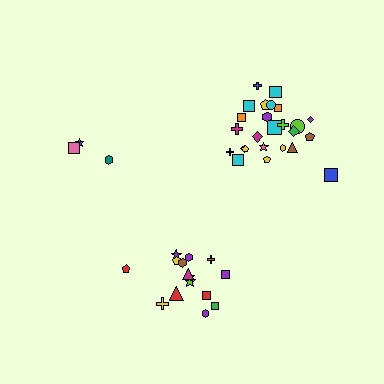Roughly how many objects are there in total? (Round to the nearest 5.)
Roughly 45 objects in total.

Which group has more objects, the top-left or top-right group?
The top-right group.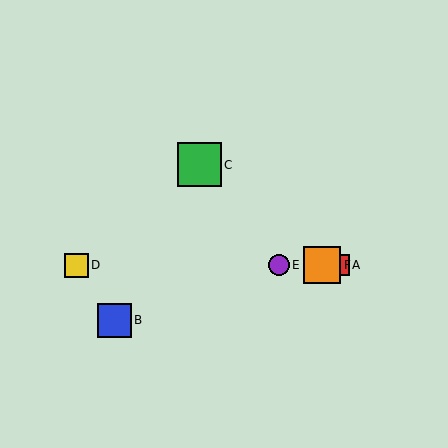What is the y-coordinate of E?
Object E is at y≈265.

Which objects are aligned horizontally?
Objects A, D, E, F are aligned horizontally.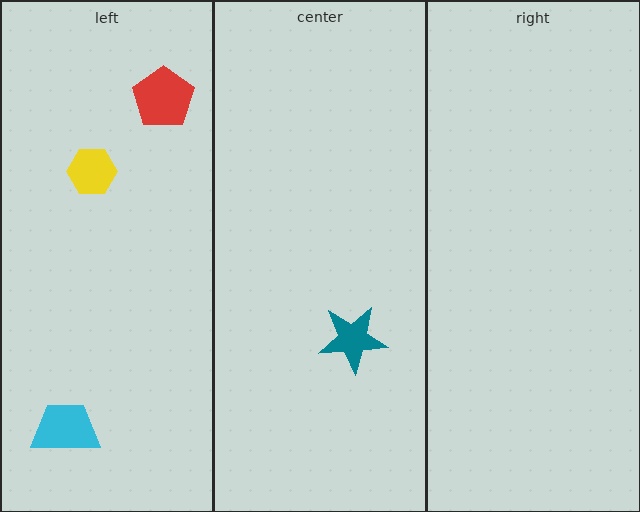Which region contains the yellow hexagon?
The left region.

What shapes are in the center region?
The teal star.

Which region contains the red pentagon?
The left region.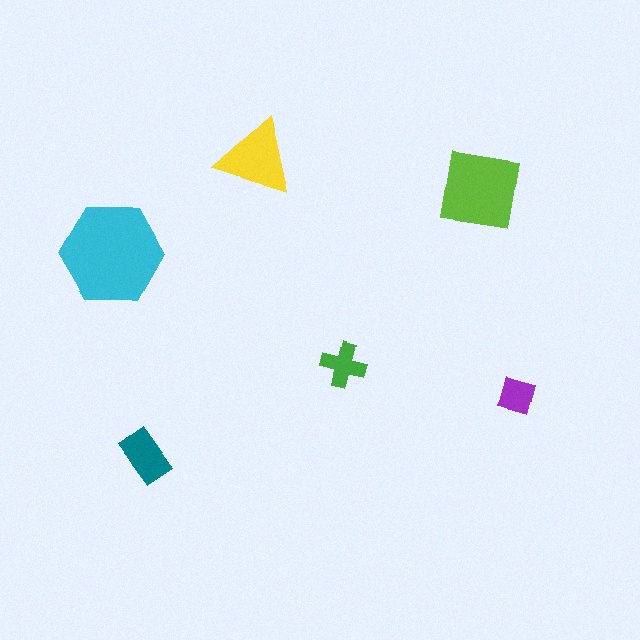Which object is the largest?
The cyan hexagon.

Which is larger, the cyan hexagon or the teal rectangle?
The cyan hexagon.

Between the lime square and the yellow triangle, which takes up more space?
The lime square.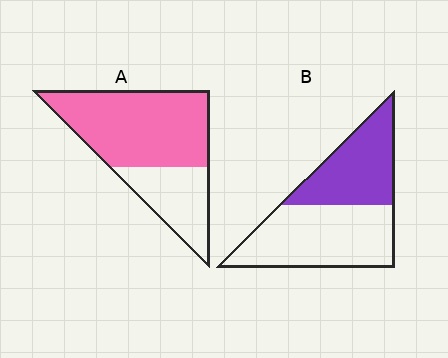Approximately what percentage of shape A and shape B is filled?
A is approximately 70% and B is approximately 40%.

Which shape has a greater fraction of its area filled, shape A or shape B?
Shape A.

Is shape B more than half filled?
No.